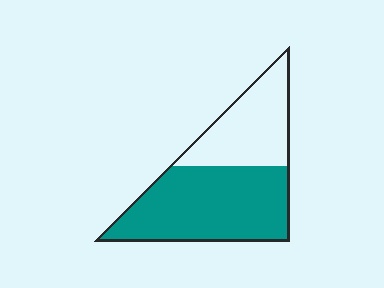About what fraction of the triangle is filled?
About five eighths (5/8).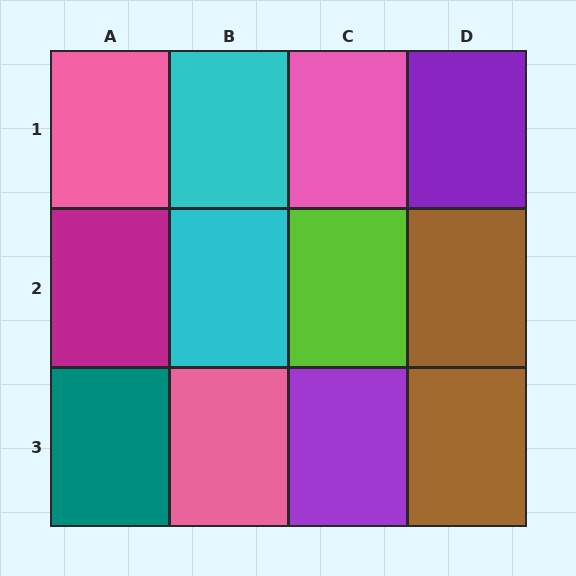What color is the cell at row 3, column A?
Teal.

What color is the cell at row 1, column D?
Purple.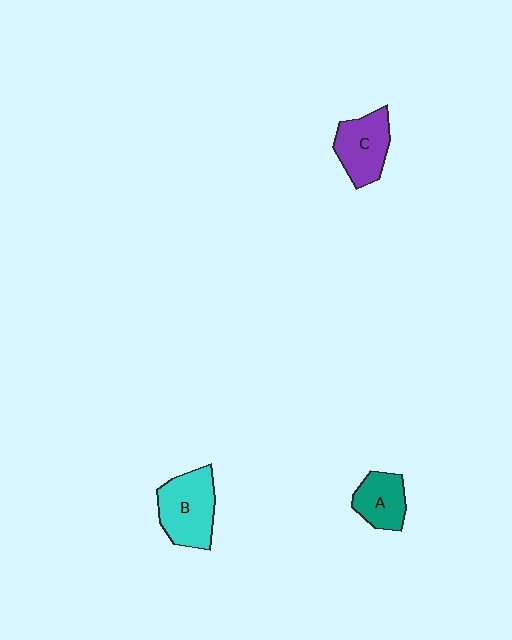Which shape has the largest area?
Shape B (cyan).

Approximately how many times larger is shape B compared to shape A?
Approximately 1.5 times.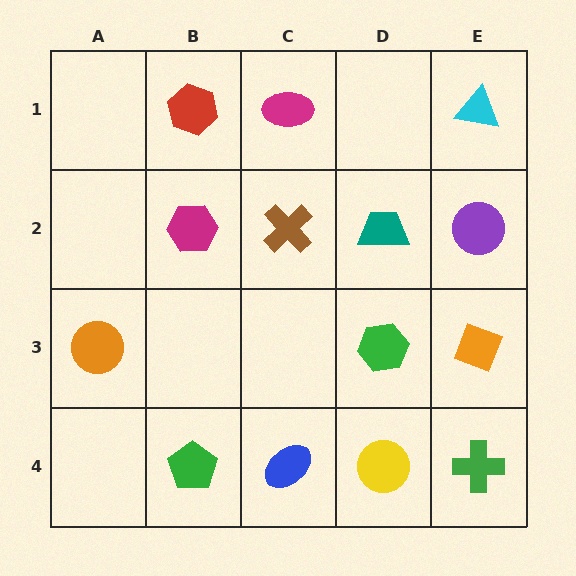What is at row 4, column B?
A green pentagon.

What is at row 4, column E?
A green cross.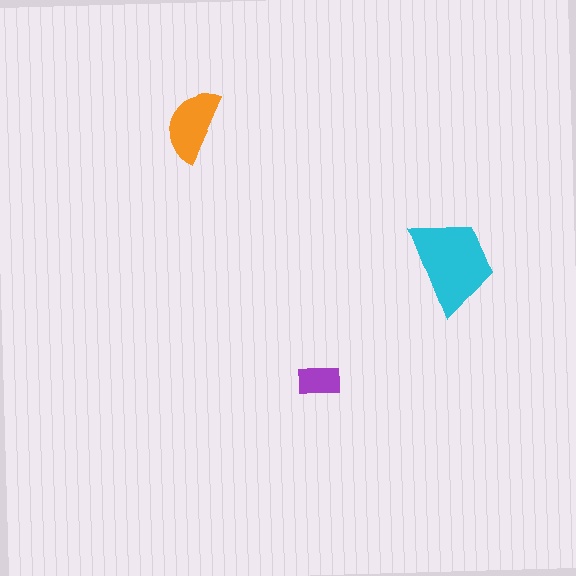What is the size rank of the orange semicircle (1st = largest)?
2nd.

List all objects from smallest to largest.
The purple rectangle, the orange semicircle, the cyan trapezoid.